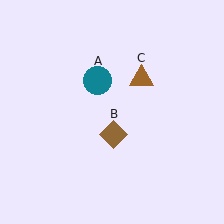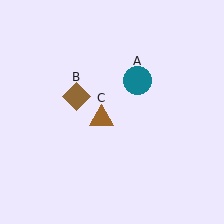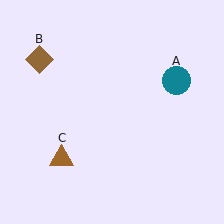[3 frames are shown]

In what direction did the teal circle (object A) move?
The teal circle (object A) moved right.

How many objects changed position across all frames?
3 objects changed position: teal circle (object A), brown diamond (object B), brown triangle (object C).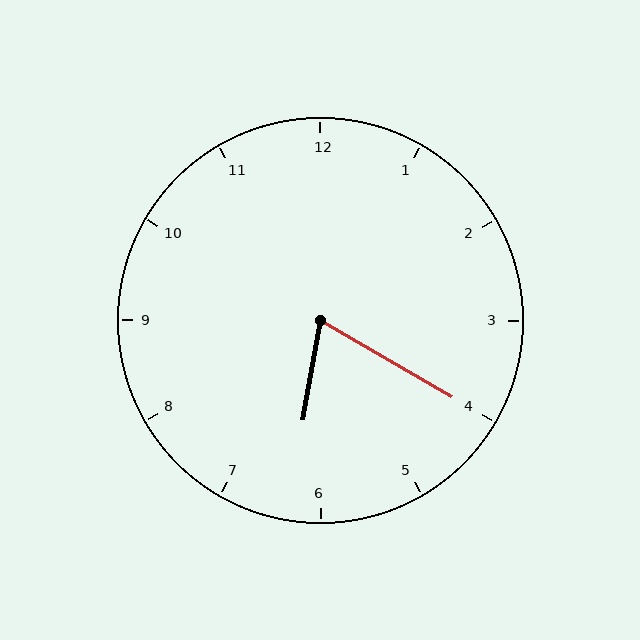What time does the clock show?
6:20.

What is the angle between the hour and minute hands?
Approximately 70 degrees.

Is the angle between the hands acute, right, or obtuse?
It is acute.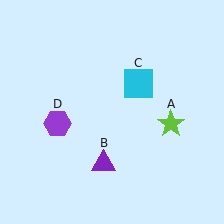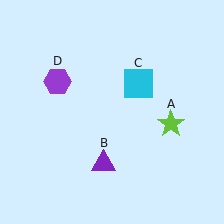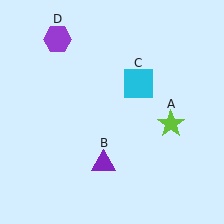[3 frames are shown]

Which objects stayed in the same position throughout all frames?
Lime star (object A) and purple triangle (object B) and cyan square (object C) remained stationary.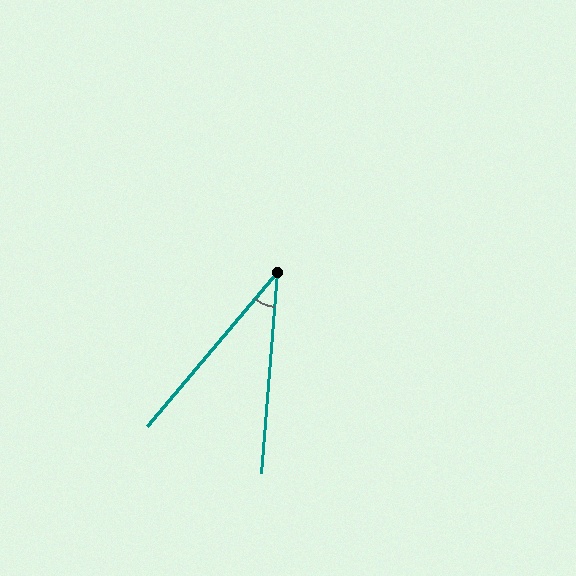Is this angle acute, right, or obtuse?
It is acute.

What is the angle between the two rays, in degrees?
Approximately 36 degrees.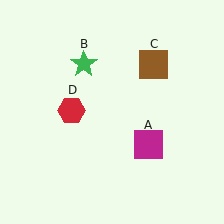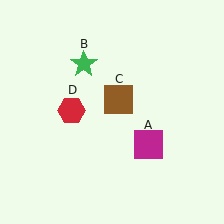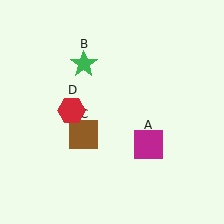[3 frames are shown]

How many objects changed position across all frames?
1 object changed position: brown square (object C).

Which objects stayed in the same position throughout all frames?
Magenta square (object A) and green star (object B) and red hexagon (object D) remained stationary.